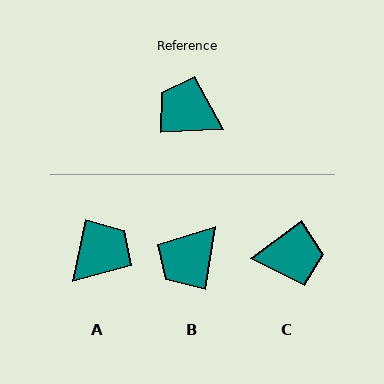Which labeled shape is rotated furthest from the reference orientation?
C, about 146 degrees away.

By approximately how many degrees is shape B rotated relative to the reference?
Approximately 78 degrees counter-clockwise.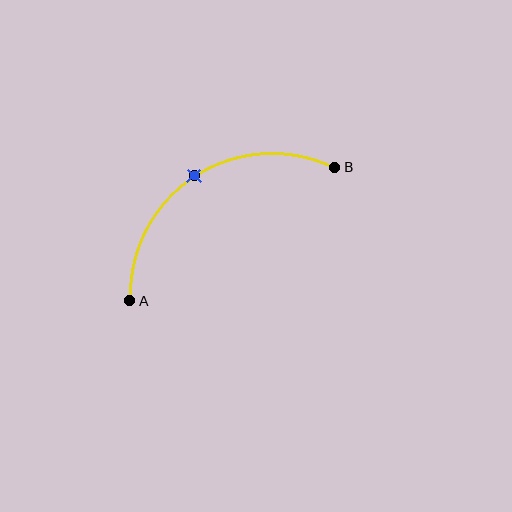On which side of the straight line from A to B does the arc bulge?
The arc bulges above the straight line connecting A and B.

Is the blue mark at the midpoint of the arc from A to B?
Yes. The blue mark lies on the arc at equal arc-length from both A and B — it is the arc midpoint.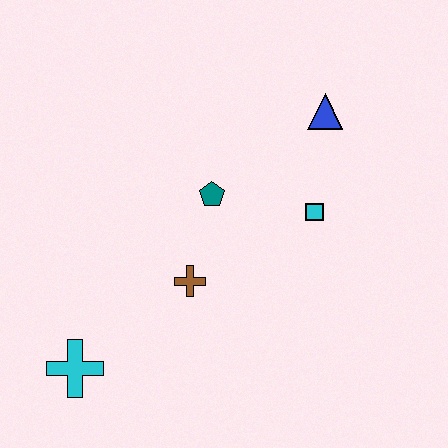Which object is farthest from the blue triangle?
The cyan cross is farthest from the blue triangle.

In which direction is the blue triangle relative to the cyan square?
The blue triangle is above the cyan square.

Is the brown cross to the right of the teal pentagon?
No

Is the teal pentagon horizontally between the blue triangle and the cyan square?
No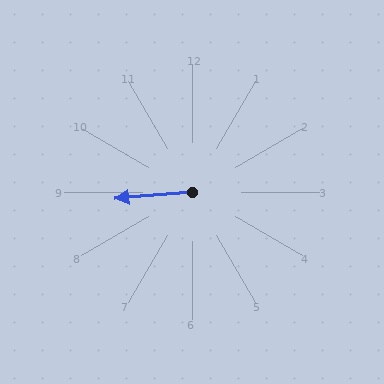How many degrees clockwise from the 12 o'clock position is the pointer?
Approximately 265 degrees.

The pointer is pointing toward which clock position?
Roughly 9 o'clock.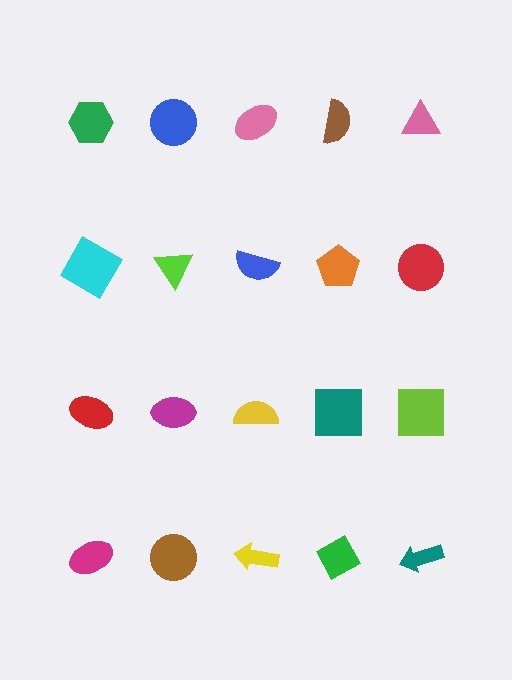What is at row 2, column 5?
A red circle.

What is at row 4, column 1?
A magenta ellipse.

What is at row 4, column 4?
A green diamond.